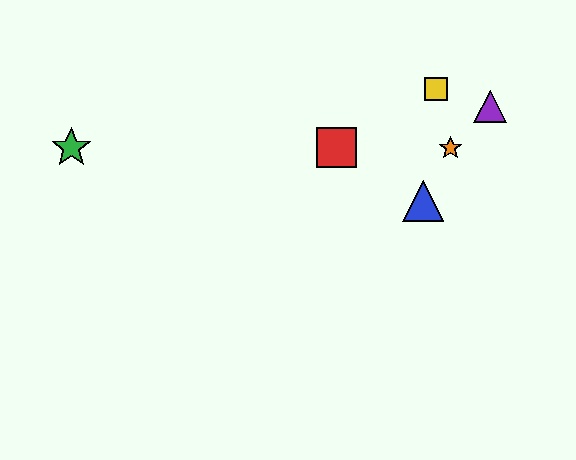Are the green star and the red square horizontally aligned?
Yes, both are at y≈148.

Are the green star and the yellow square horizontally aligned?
No, the green star is at y≈148 and the yellow square is at y≈89.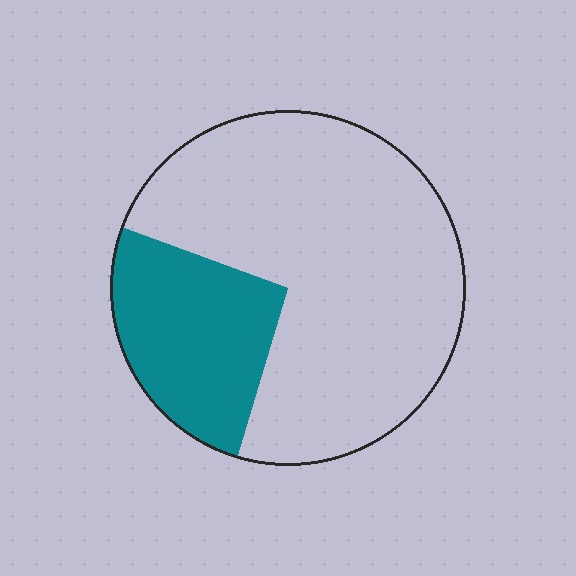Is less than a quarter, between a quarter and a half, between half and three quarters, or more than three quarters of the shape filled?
Between a quarter and a half.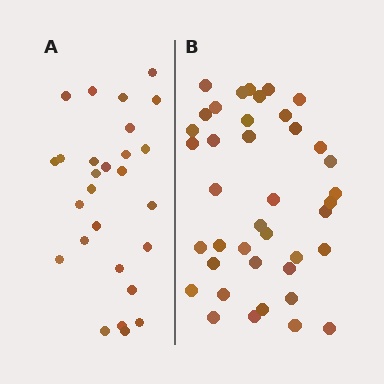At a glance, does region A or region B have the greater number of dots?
Region B (the right region) has more dots.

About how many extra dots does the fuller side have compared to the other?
Region B has approximately 15 more dots than region A.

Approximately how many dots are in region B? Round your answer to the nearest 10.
About 40 dots.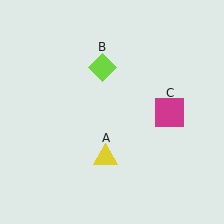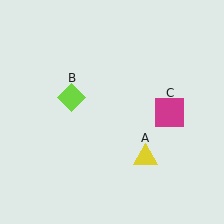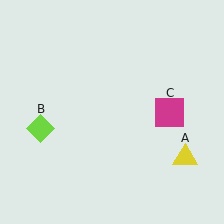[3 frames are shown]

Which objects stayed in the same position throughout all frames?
Magenta square (object C) remained stationary.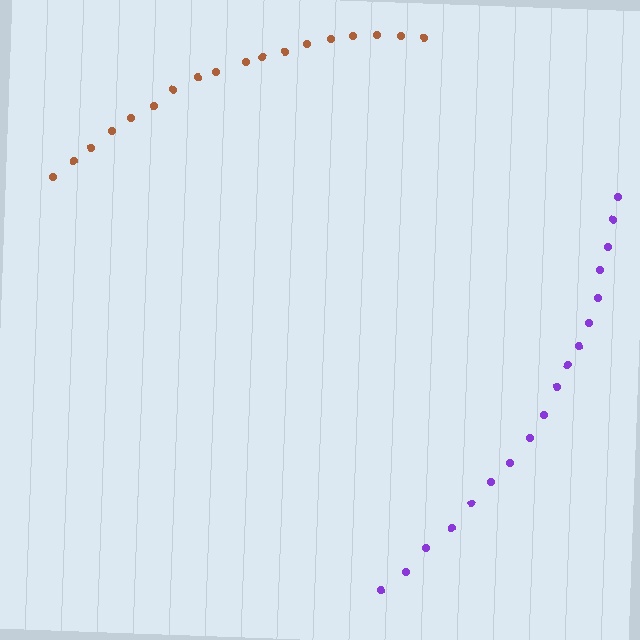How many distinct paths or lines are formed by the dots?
There are 2 distinct paths.